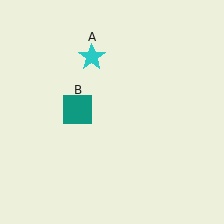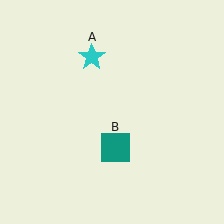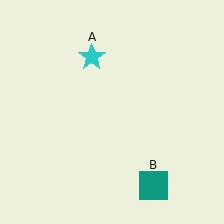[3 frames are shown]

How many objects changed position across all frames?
1 object changed position: teal square (object B).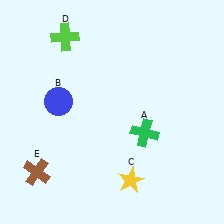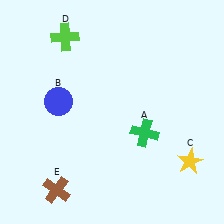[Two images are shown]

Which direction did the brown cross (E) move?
The brown cross (E) moved right.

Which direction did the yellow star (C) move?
The yellow star (C) moved right.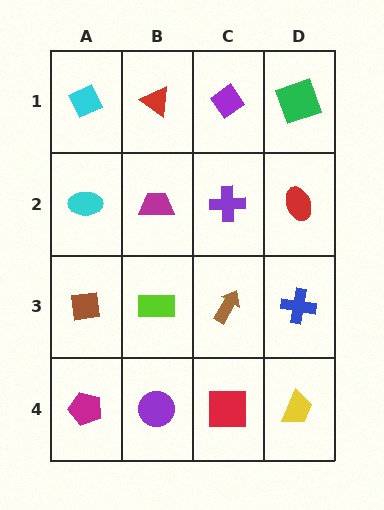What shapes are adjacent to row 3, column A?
A cyan ellipse (row 2, column A), a magenta pentagon (row 4, column A), a lime rectangle (row 3, column B).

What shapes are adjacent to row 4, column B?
A lime rectangle (row 3, column B), a magenta pentagon (row 4, column A), a red square (row 4, column C).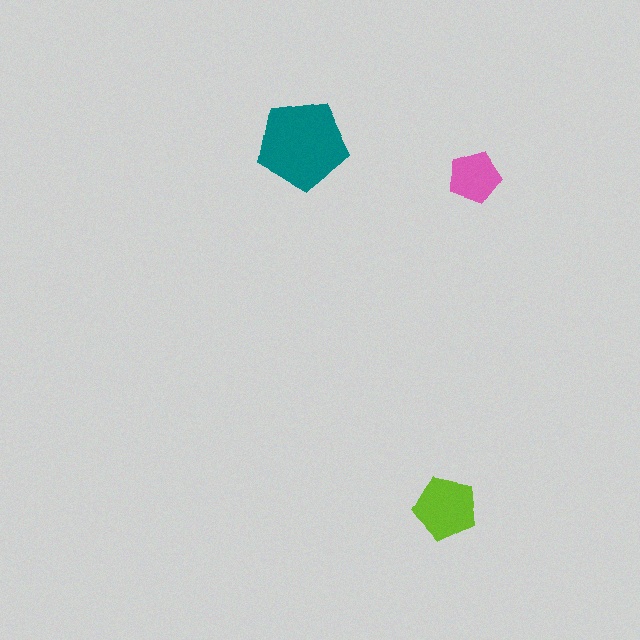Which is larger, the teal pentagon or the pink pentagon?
The teal one.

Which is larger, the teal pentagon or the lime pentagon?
The teal one.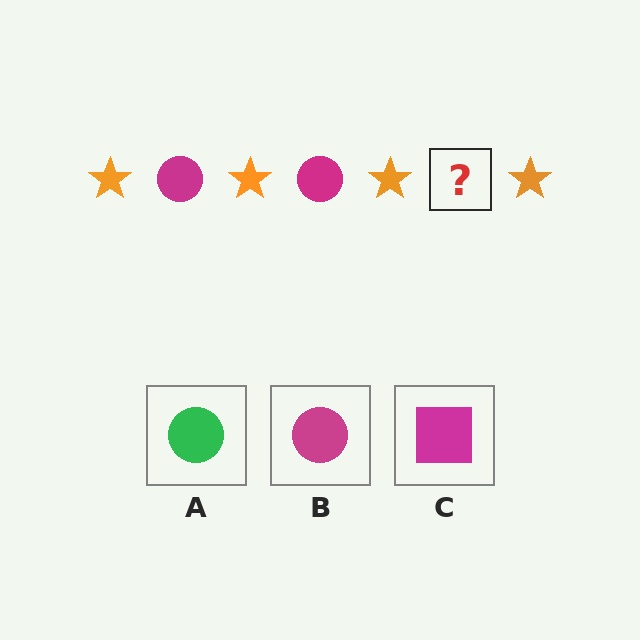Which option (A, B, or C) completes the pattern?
B.